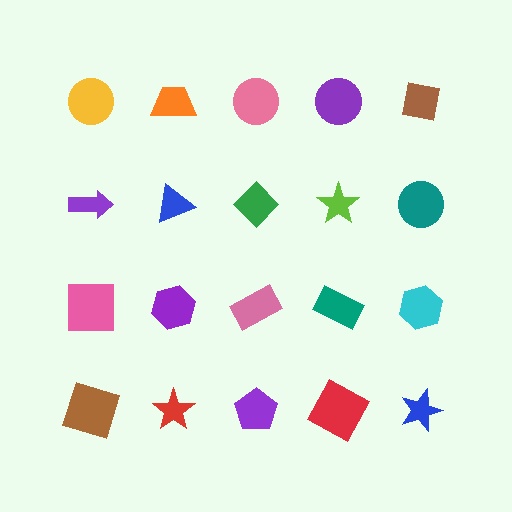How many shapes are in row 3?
5 shapes.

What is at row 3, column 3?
A pink rectangle.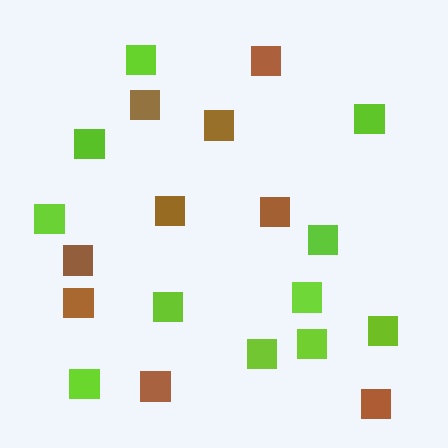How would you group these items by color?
There are 2 groups: one group of brown squares (9) and one group of lime squares (11).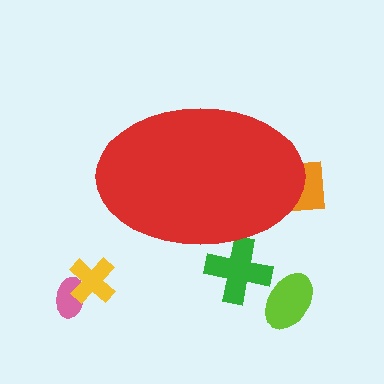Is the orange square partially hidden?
Yes, the orange square is partially hidden behind the red ellipse.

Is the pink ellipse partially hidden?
No, the pink ellipse is fully visible.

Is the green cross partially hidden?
Yes, the green cross is partially hidden behind the red ellipse.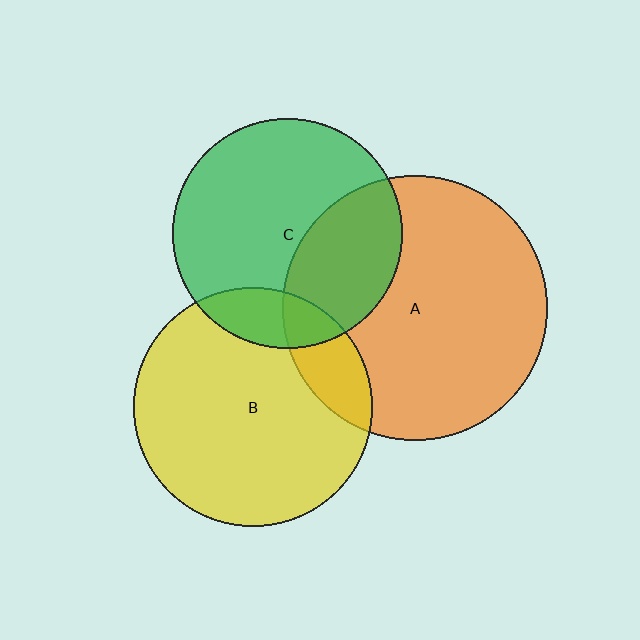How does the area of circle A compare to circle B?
Approximately 1.2 times.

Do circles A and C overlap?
Yes.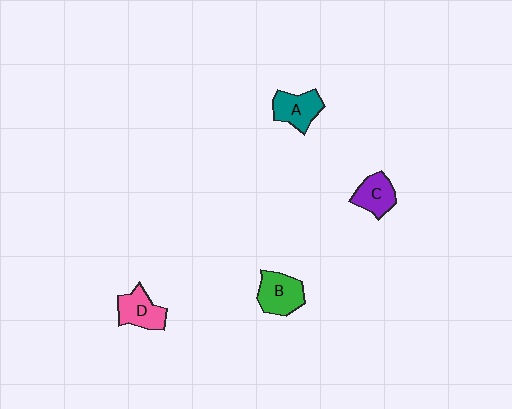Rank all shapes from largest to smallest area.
From largest to smallest: B (green), D (pink), A (teal), C (purple).